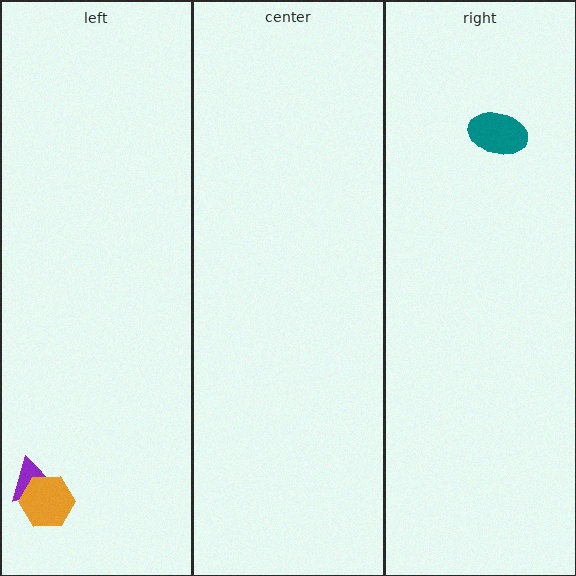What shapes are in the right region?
The teal ellipse.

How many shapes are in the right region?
1.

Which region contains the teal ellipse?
The right region.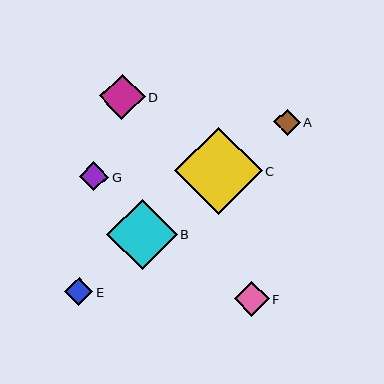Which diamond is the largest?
Diamond C is the largest with a size of approximately 88 pixels.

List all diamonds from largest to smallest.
From largest to smallest: C, B, D, F, G, E, A.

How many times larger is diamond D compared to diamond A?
Diamond D is approximately 1.7 times the size of diamond A.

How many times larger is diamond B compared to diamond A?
Diamond B is approximately 2.7 times the size of diamond A.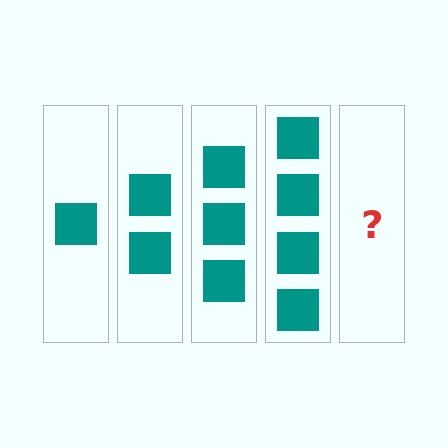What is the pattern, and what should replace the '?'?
The pattern is that each step adds one more square. The '?' should be 5 squares.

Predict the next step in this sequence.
The next step is 5 squares.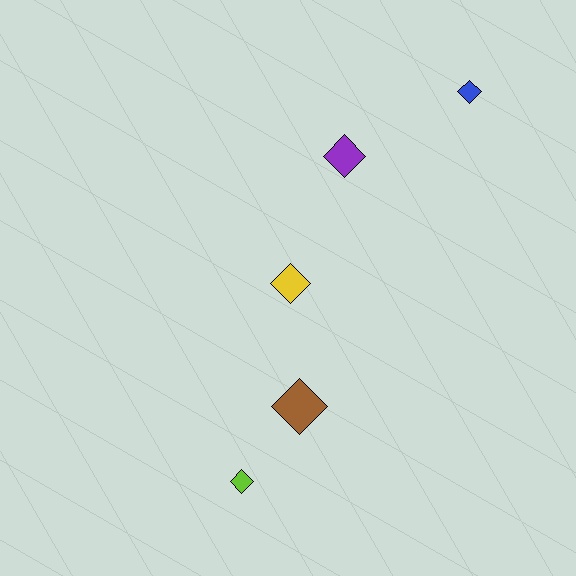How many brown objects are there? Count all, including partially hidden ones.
There is 1 brown object.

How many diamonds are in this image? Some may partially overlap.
There are 5 diamonds.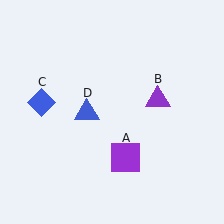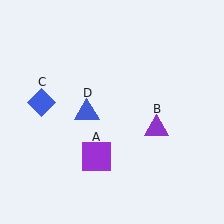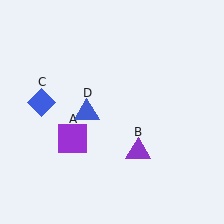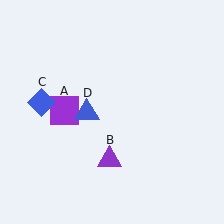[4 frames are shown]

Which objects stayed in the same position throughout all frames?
Blue diamond (object C) and blue triangle (object D) remained stationary.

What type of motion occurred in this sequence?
The purple square (object A), purple triangle (object B) rotated clockwise around the center of the scene.